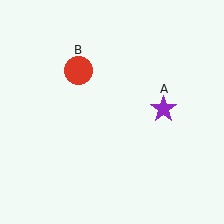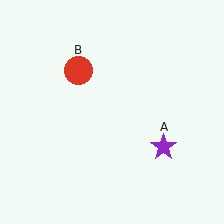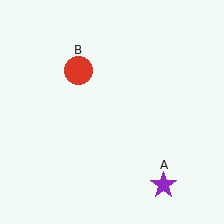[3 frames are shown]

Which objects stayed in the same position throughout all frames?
Red circle (object B) remained stationary.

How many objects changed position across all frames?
1 object changed position: purple star (object A).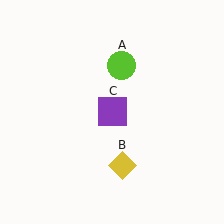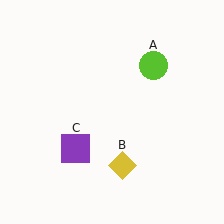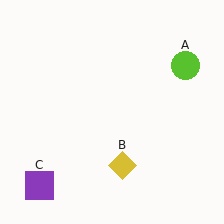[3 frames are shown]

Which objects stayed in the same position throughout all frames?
Yellow diamond (object B) remained stationary.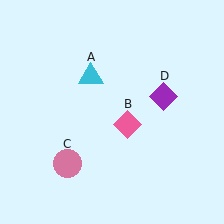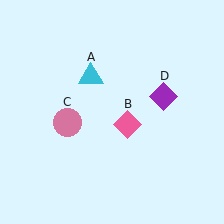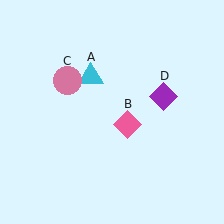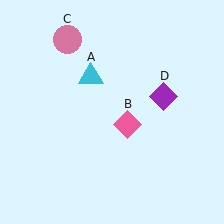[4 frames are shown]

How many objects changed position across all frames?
1 object changed position: pink circle (object C).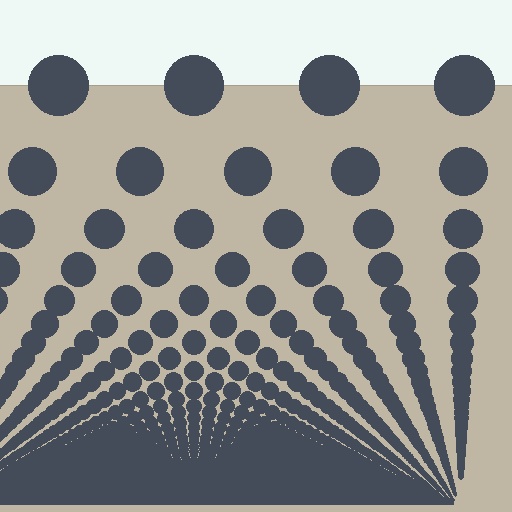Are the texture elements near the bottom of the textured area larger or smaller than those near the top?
Smaller. The gradient is inverted — elements near the bottom are smaller and denser.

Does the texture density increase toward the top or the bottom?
Density increases toward the bottom.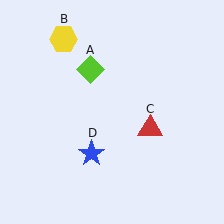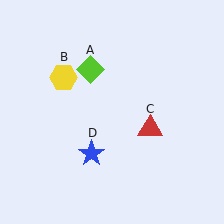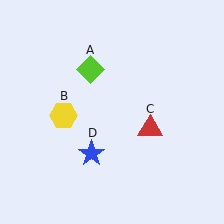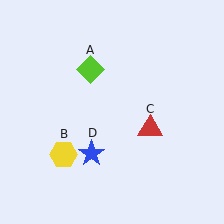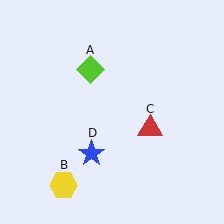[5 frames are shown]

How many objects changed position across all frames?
1 object changed position: yellow hexagon (object B).